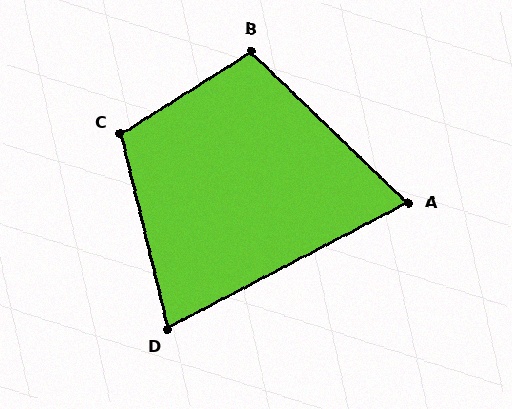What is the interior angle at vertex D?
Approximately 76 degrees (acute).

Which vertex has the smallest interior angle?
A, at approximately 71 degrees.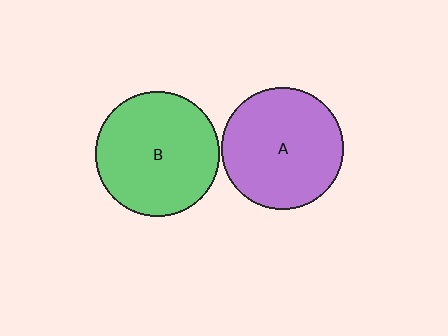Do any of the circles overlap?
No, none of the circles overlap.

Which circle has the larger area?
Circle B (green).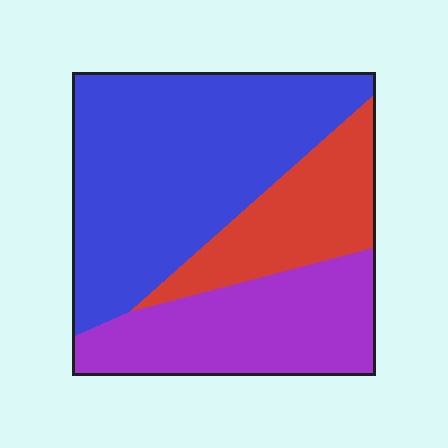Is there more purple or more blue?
Blue.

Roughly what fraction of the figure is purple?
Purple covers roughly 30% of the figure.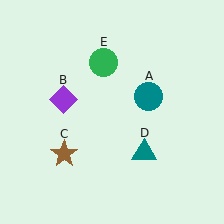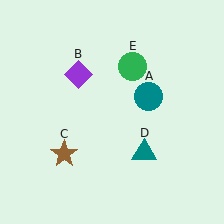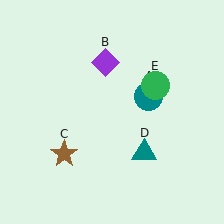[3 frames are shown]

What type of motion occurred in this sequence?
The purple diamond (object B), green circle (object E) rotated clockwise around the center of the scene.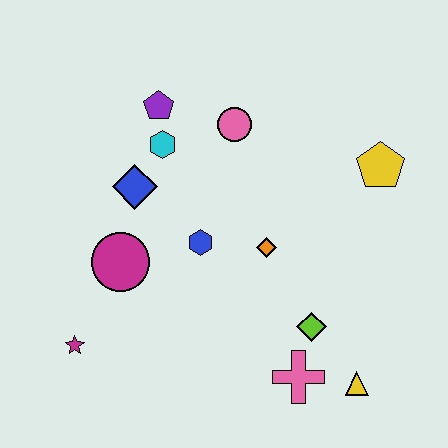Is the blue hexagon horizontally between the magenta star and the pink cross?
Yes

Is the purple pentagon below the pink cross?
No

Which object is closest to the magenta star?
The magenta circle is closest to the magenta star.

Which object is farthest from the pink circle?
The yellow triangle is farthest from the pink circle.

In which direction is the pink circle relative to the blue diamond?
The pink circle is to the right of the blue diamond.